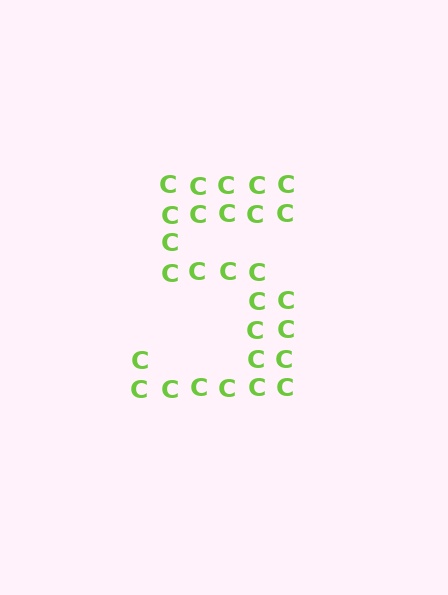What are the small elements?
The small elements are letter C's.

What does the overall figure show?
The overall figure shows the digit 5.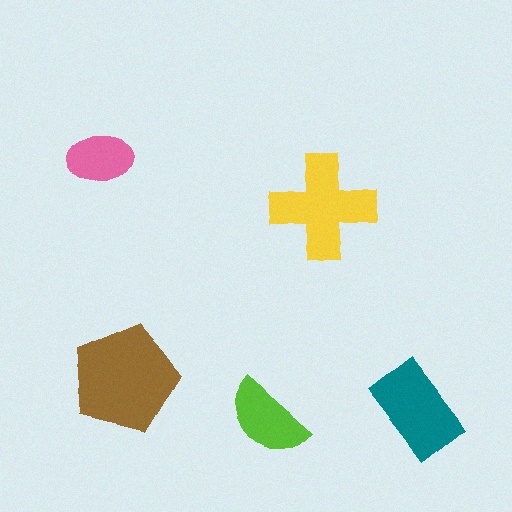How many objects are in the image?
There are 5 objects in the image.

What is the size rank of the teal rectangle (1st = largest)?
3rd.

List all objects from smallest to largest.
The pink ellipse, the lime semicircle, the teal rectangle, the yellow cross, the brown pentagon.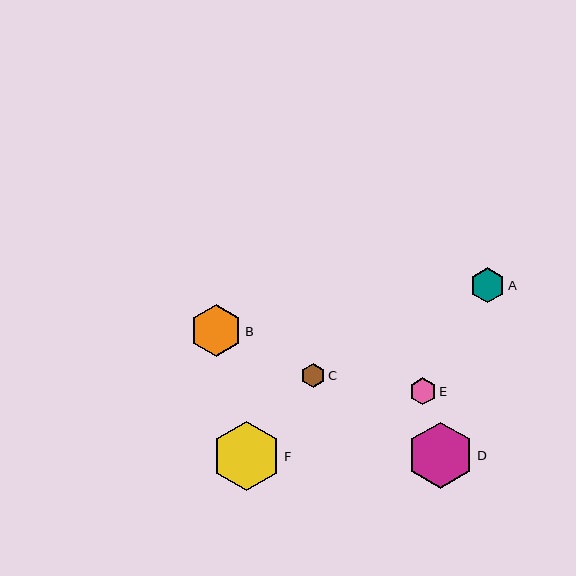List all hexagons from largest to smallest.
From largest to smallest: F, D, B, A, E, C.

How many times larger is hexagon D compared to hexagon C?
Hexagon D is approximately 2.7 times the size of hexagon C.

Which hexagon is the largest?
Hexagon F is the largest with a size of approximately 69 pixels.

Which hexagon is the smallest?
Hexagon C is the smallest with a size of approximately 24 pixels.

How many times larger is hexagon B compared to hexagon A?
Hexagon B is approximately 1.5 times the size of hexagon A.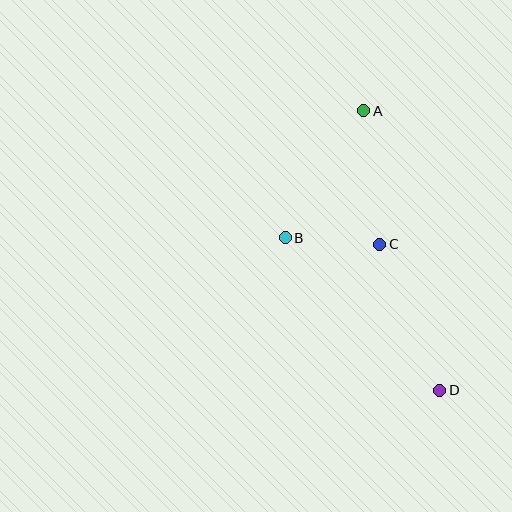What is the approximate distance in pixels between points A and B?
The distance between A and B is approximately 149 pixels.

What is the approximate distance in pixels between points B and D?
The distance between B and D is approximately 217 pixels.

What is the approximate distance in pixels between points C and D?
The distance between C and D is approximately 158 pixels.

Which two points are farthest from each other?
Points A and D are farthest from each other.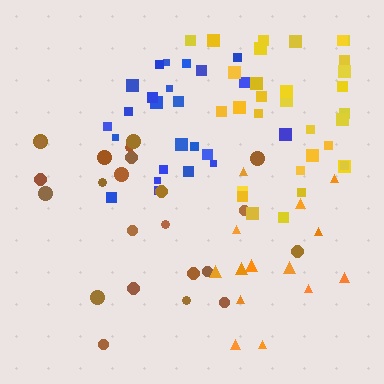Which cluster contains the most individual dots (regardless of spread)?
Yellow (32).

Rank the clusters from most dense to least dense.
blue, yellow, brown, orange.